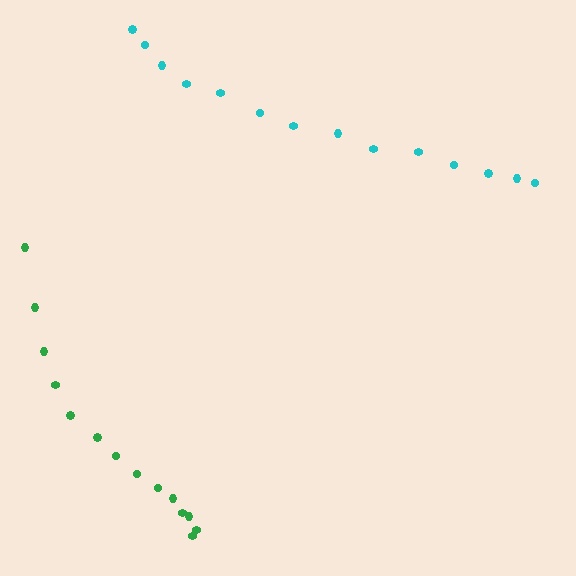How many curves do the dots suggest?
There are 2 distinct paths.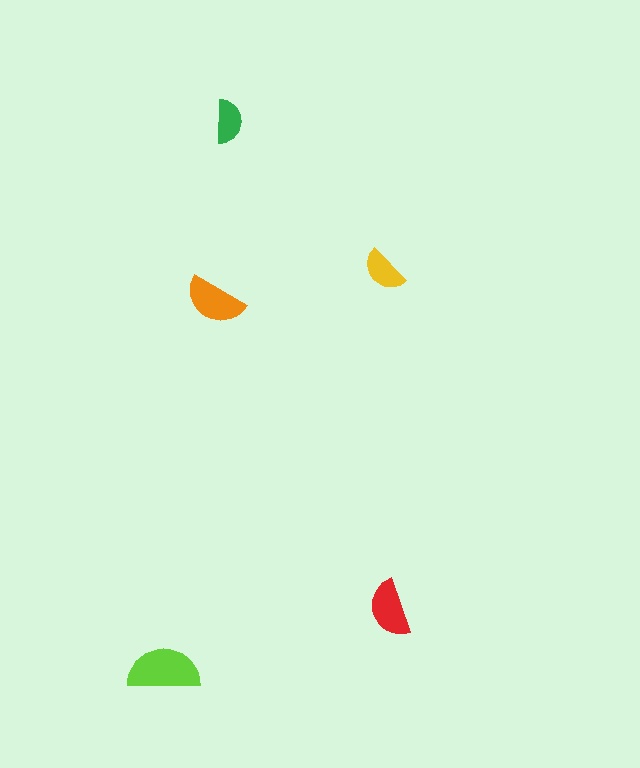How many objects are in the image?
There are 5 objects in the image.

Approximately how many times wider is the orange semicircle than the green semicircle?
About 1.5 times wider.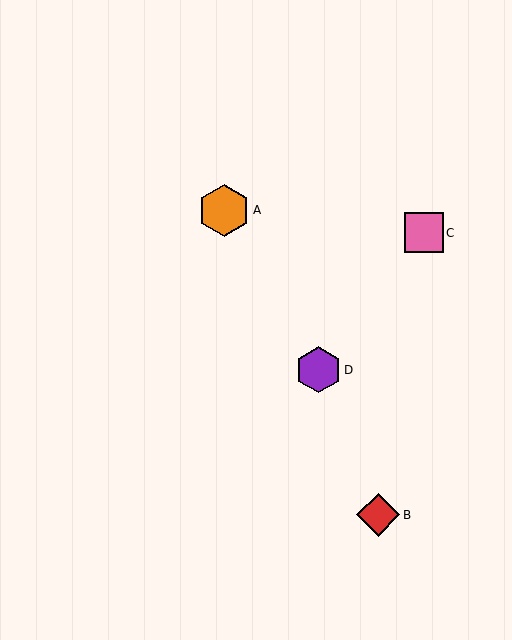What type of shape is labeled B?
Shape B is a red diamond.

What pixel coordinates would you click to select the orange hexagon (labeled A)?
Click at (224, 210) to select the orange hexagon A.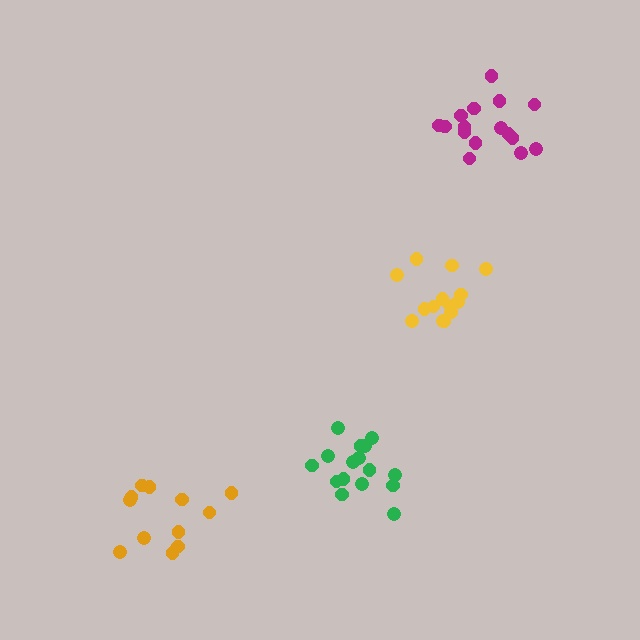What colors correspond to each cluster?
The clusters are colored: green, yellow, orange, magenta.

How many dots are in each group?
Group 1: 16 dots, Group 2: 14 dots, Group 3: 12 dots, Group 4: 16 dots (58 total).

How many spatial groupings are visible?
There are 4 spatial groupings.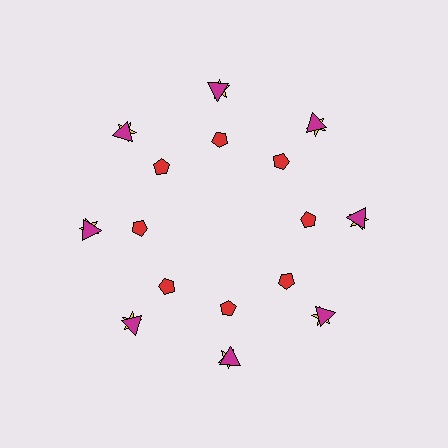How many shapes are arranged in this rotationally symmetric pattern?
There are 24 shapes, arranged in 8 groups of 3.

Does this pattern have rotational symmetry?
Yes, this pattern has 8-fold rotational symmetry. It looks the same after rotating 45 degrees around the center.